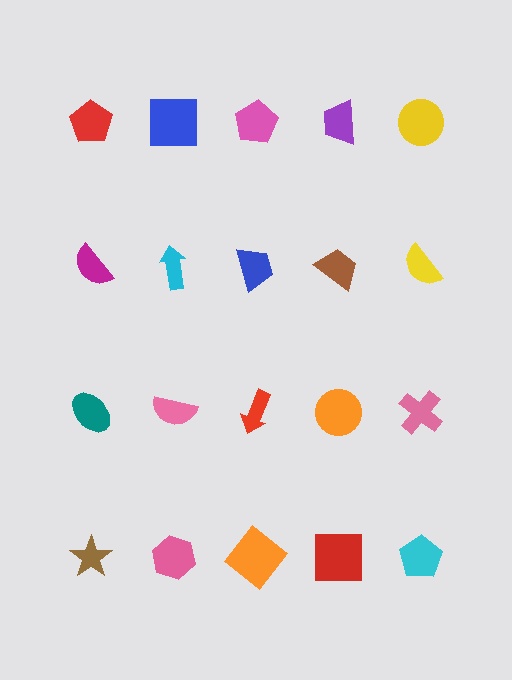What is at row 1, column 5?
A yellow circle.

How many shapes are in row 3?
5 shapes.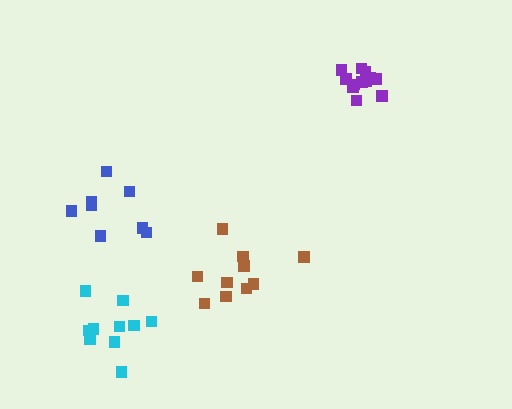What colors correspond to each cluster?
The clusters are colored: brown, blue, cyan, purple.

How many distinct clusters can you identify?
There are 4 distinct clusters.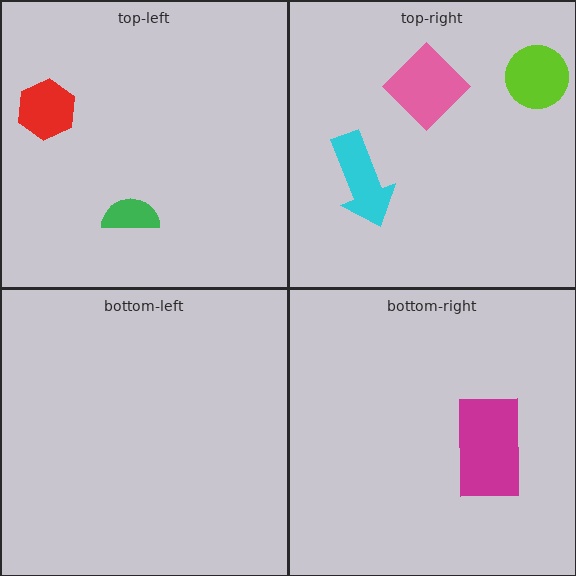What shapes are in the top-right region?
The lime circle, the pink diamond, the cyan arrow.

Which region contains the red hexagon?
The top-left region.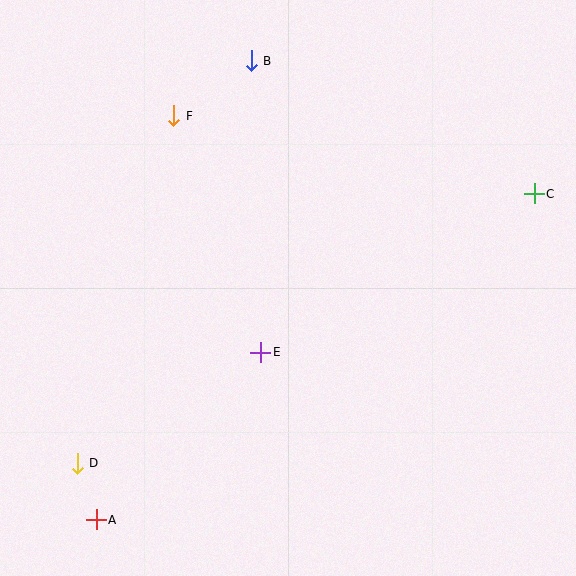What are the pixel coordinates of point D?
Point D is at (77, 463).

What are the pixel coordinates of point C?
Point C is at (534, 194).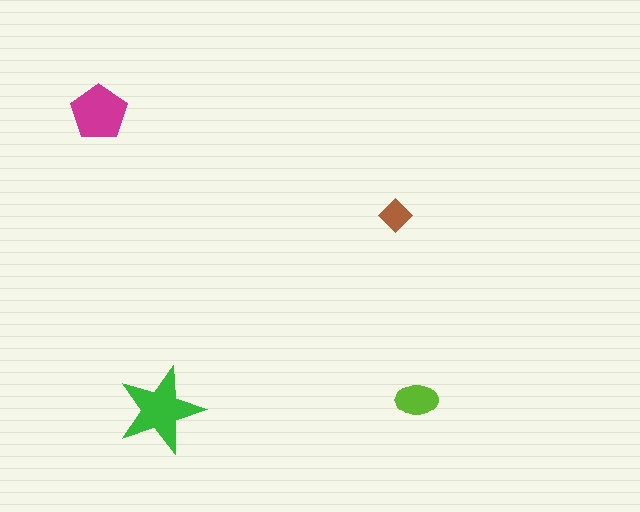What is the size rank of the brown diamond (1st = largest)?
4th.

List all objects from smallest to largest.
The brown diamond, the lime ellipse, the magenta pentagon, the green star.